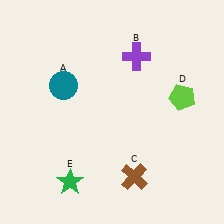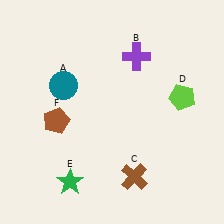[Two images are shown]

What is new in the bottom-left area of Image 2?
A brown pentagon (F) was added in the bottom-left area of Image 2.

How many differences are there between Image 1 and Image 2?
There is 1 difference between the two images.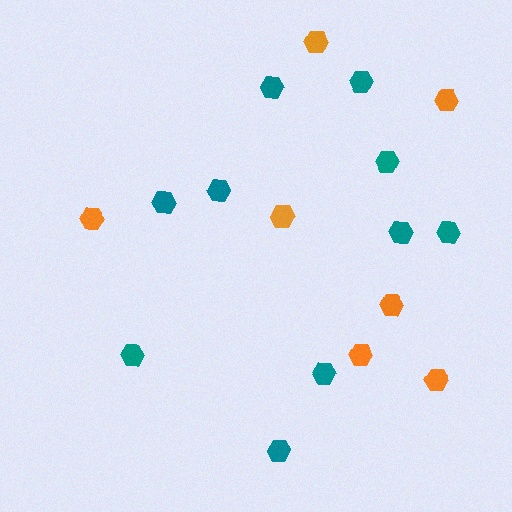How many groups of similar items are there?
There are 2 groups: one group of orange hexagons (7) and one group of teal hexagons (10).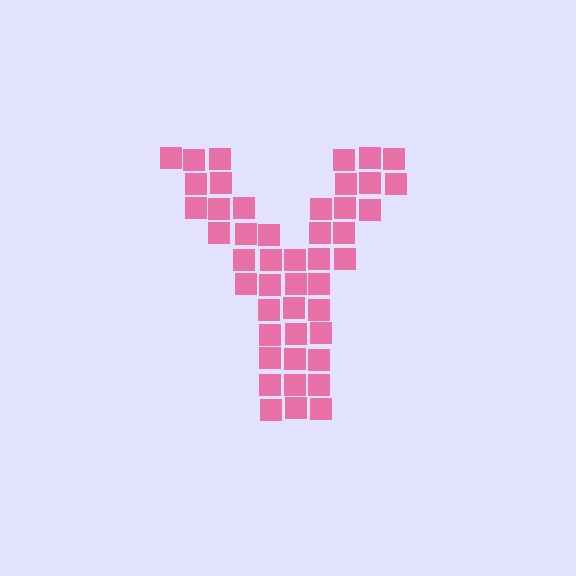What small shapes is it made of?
It is made of small squares.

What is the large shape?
The large shape is the letter Y.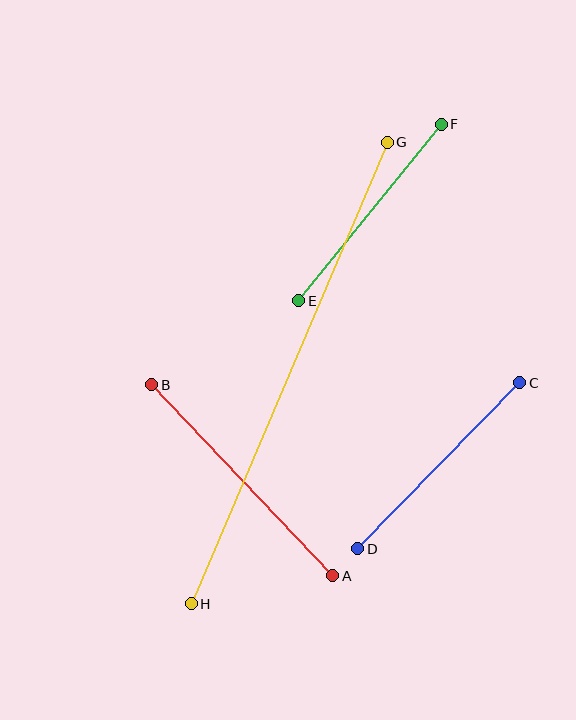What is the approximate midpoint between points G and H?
The midpoint is at approximately (289, 373) pixels.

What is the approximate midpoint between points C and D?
The midpoint is at approximately (439, 466) pixels.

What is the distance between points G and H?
The distance is approximately 502 pixels.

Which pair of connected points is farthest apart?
Points G and H are farthest apart.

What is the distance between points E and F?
The distance is approximately 227 pixels.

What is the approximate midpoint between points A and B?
The midpoint is at approximately (242, 480) pixels.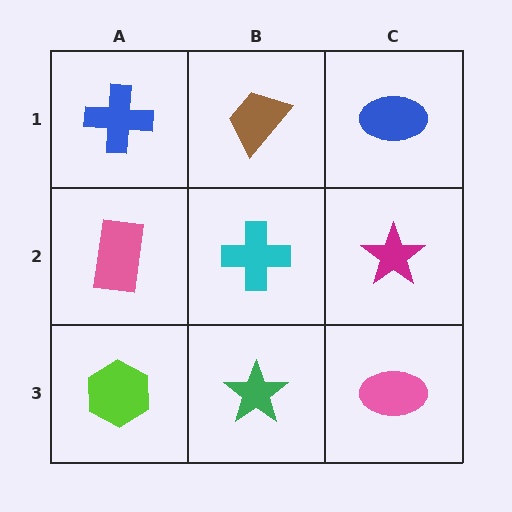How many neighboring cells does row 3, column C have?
2.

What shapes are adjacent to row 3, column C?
A magenta star (row 2, column C), a green star (row 3, column B).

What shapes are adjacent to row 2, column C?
A blue ellipse (row 1, column C), a pink ellipse (row 3, column C), a cyan cross (row 2, column B).